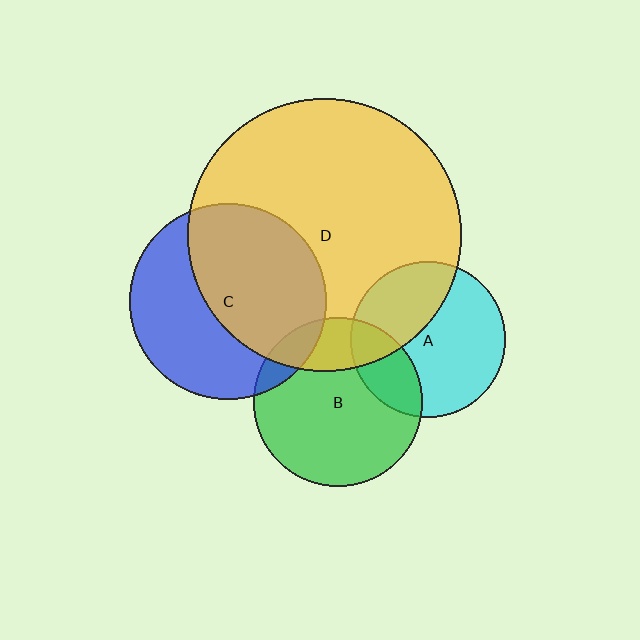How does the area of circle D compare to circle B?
Approximately 2.6 times.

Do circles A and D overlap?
Yes.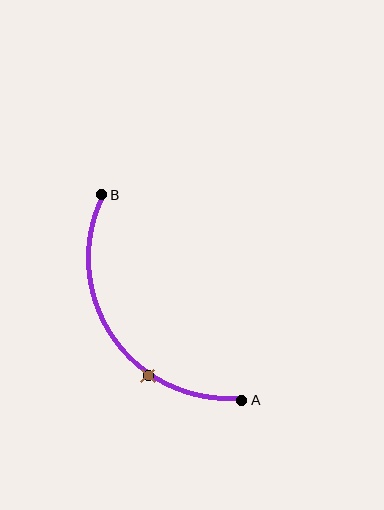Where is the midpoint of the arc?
The arc midpoint is the point on the curve farthest from the straight line joining A and B. It sits below and to the left of that line.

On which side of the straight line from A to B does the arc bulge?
The arc bulges below and to the left of the straight line connecting A and B.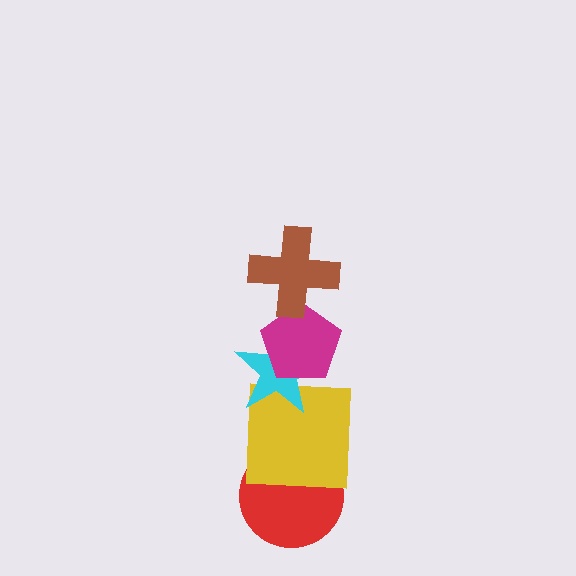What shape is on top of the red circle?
The yellow square is on top of the red circle.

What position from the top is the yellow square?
The yellow square is 4th from the top.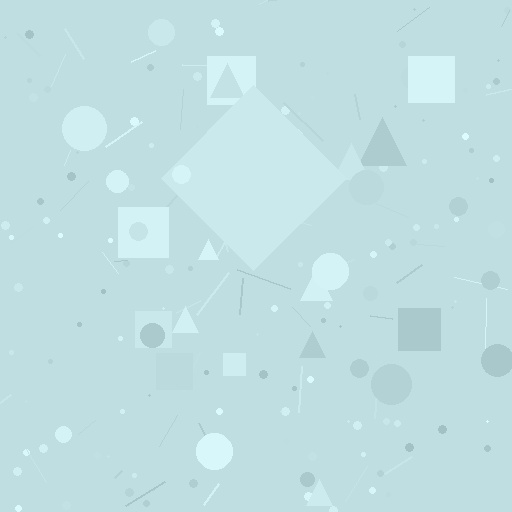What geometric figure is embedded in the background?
A diamond is embedded in the background.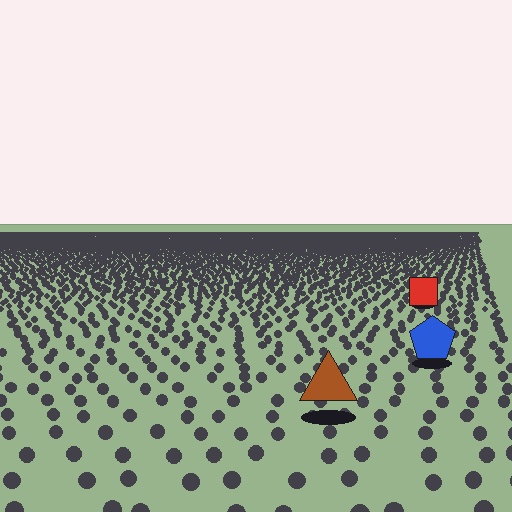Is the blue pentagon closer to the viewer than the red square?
Yes. The blue pentagon is closer — you can tell from the texture gradient: the ground texture is coarser near it.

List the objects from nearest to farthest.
From nearest to farthest: the brown triangle, the blue pentagon, the red square.